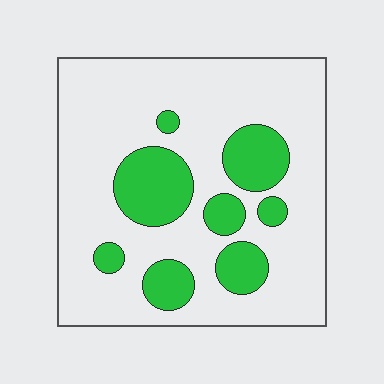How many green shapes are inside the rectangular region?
8.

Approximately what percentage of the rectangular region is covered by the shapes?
Approximately 25%.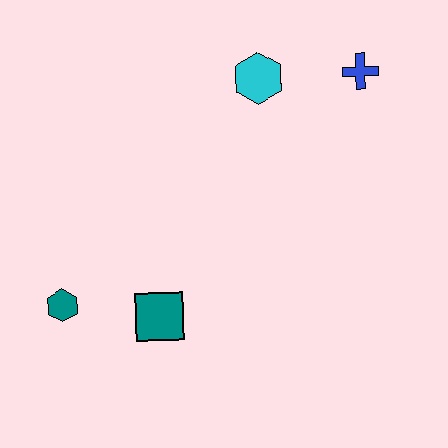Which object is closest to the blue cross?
The cyan hexagon is closest to the blue cross.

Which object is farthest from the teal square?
The blue cross is farthest from the teal square.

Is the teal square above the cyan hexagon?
No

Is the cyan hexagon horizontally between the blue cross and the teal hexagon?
Yes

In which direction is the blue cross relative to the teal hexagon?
The blue cross is to the right of the teal hexagon.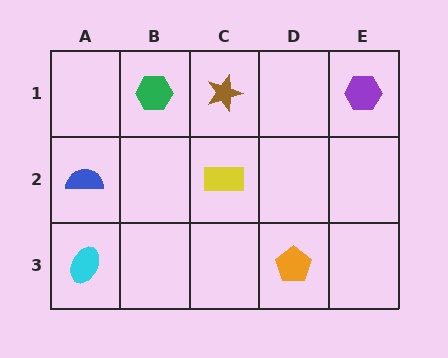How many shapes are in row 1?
3 shapes.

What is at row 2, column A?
A blue semicircle.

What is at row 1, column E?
A purple hexagon.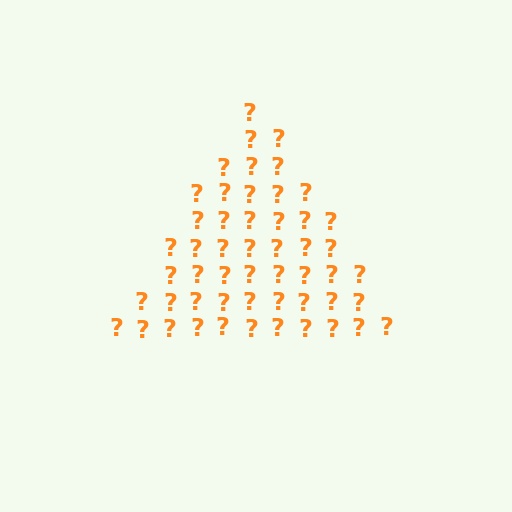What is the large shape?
The large shape is a triangle.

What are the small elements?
The small elements are question marks.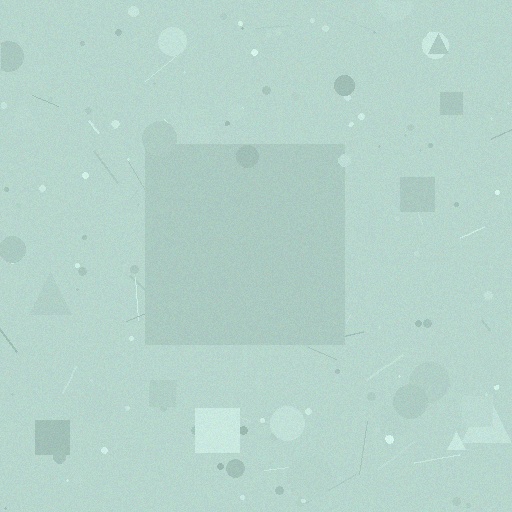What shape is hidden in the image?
A square is hidden in the image.